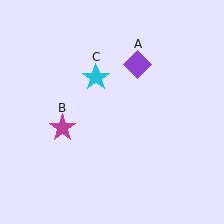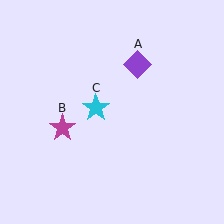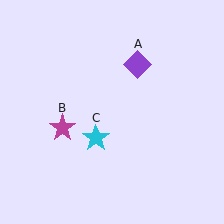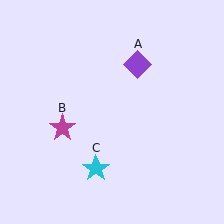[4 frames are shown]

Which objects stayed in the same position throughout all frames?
Purple diamond (object A) and magenta star (object B) remained stationary.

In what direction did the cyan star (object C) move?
The cyan star (object C) moved down.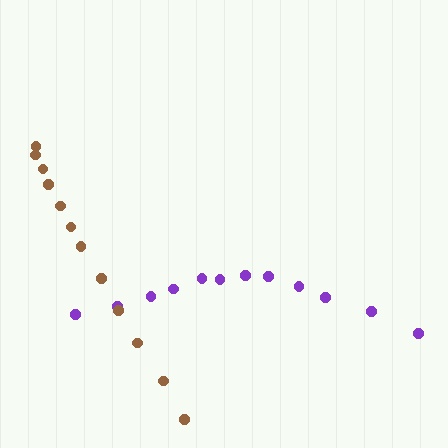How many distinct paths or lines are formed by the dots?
There are 2 distinct paths.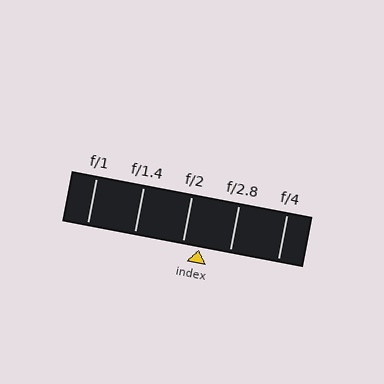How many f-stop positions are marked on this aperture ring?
There are 5 f-stop positions marked.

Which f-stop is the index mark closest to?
The index mark is closest to f/2.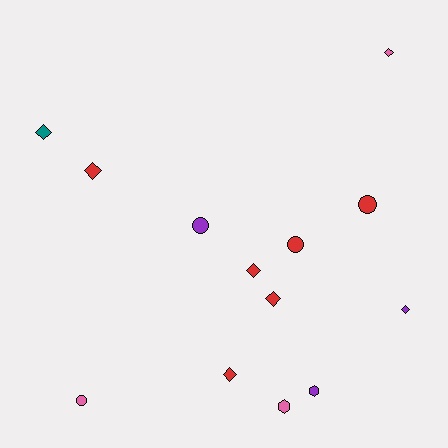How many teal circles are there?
There are no teal circles.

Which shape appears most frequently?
Diamond, with 7 objects.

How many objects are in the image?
There are 13 objects.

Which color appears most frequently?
Red, with 6 objects.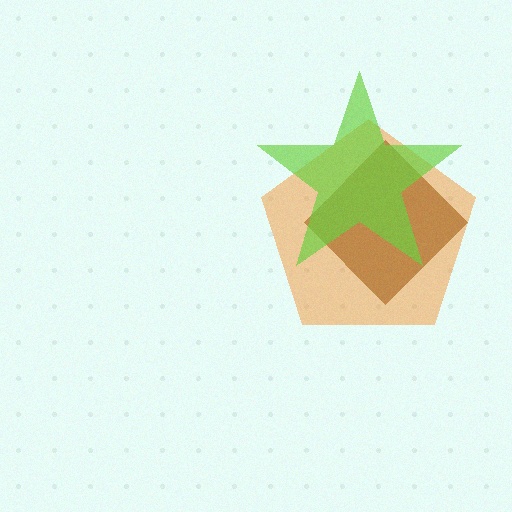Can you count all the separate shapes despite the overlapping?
Yes, there are 3 separate shapes.